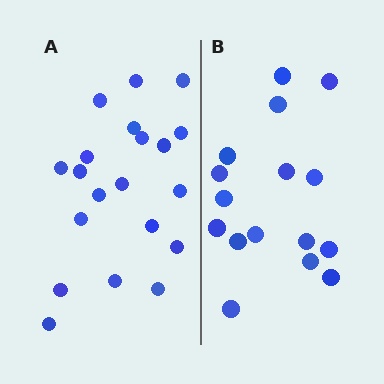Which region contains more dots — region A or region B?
Region A (the left region) has more dots.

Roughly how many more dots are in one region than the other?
Region A has about 4 more dots than region B.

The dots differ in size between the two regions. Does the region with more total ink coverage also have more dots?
No. Region B has more total ink coverage because its dots are larger, but region A actually contains more individual dots. Total area can be misleading — the number of items is what matters here.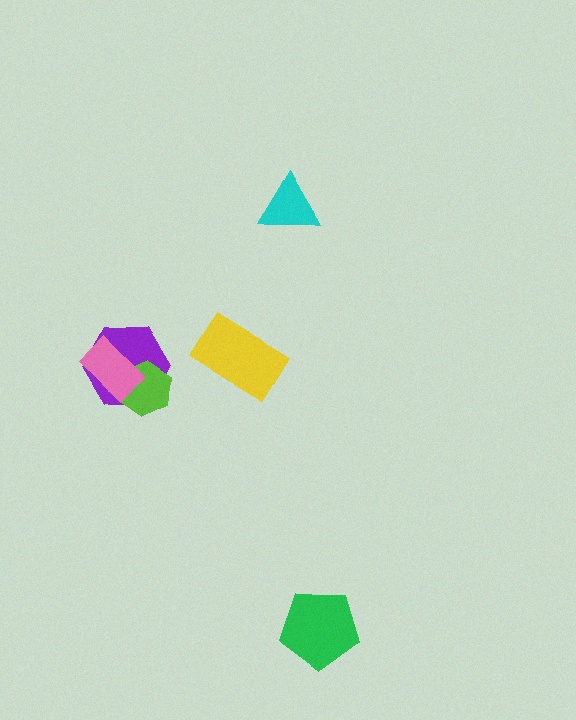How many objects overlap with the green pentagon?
0 objects overlap with the green pentagon.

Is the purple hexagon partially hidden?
Yes, it is partially covered by another shape.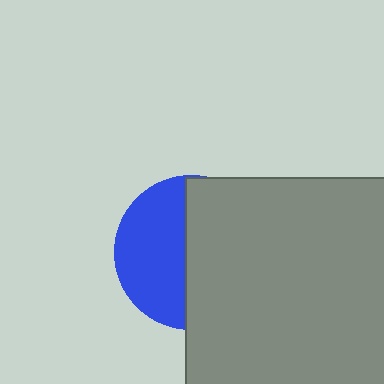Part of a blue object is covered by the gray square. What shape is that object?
It is a circle.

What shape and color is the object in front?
The object in front is a gray square.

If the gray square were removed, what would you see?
You would see the complete blue circle.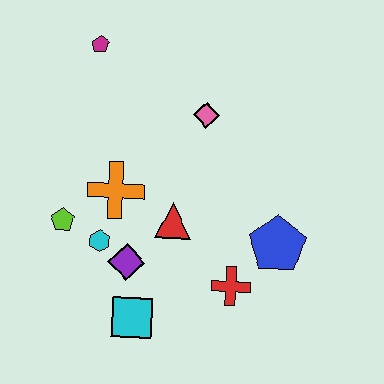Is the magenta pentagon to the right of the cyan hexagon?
No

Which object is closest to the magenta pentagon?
The pink diamond is closest to the magenta pentagon.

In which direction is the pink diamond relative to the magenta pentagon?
The pink diamond is to the right of the magenta pentagon.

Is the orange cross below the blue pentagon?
No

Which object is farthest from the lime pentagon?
The blue pentagon is farthest from the lime pentagon.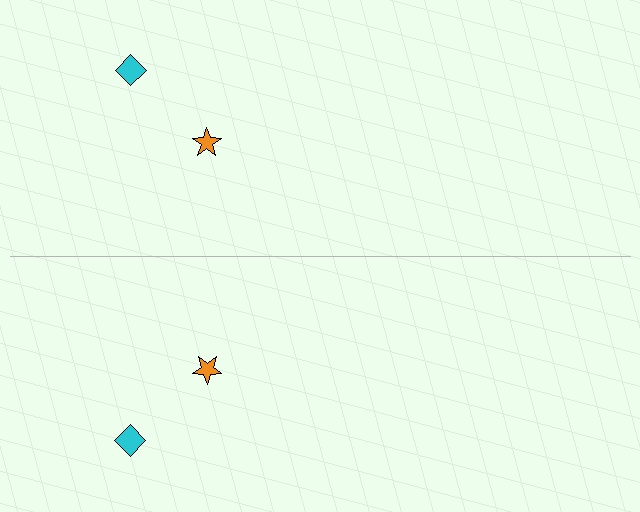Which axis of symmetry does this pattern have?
The pattern has a horizontal axis of symmetry running through the center of the image.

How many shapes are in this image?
There are 4 shapes in this image.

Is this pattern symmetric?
Yes, this pattern has bilateral (reflection) symmetry.